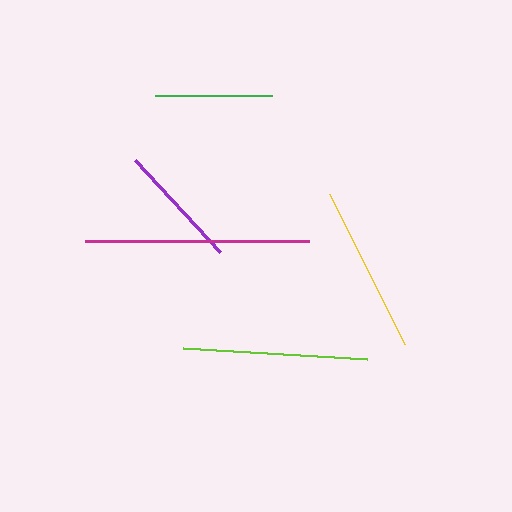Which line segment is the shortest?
The green line is the shortest at approximately 117 pixels.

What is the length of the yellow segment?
The yellow segment is approximately 167 pixels long.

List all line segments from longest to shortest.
From longest to shortest: magenta, lime, yellow, purple, green.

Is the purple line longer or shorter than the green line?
The purple line is longer than the green line.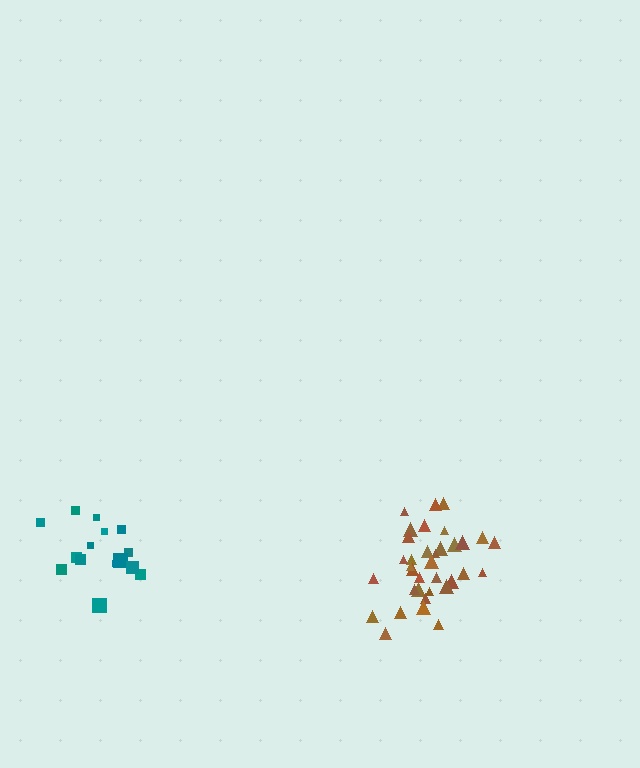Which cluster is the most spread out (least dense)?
Teal.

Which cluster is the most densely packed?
Brown.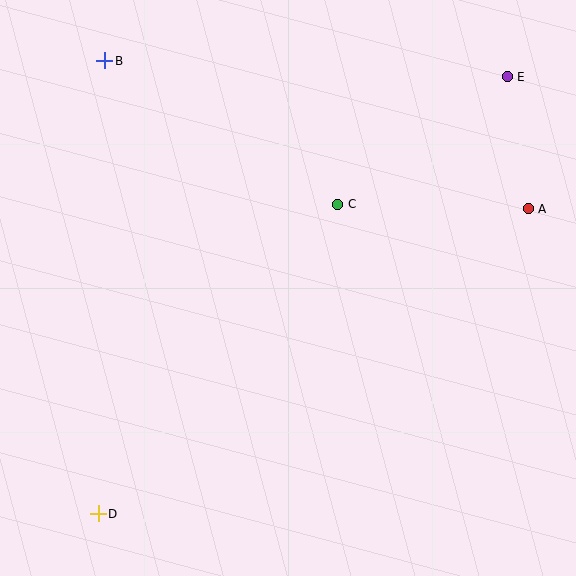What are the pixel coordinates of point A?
Point A is at (528, 209).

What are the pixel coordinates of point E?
Point E is at (507, 77).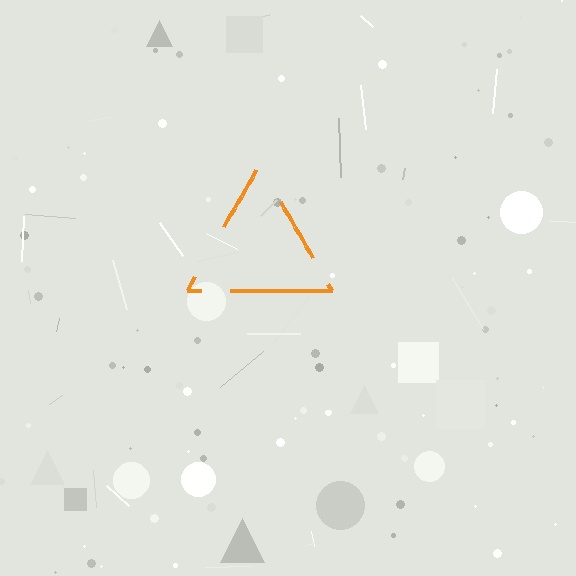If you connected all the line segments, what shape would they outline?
They would outline a triangle.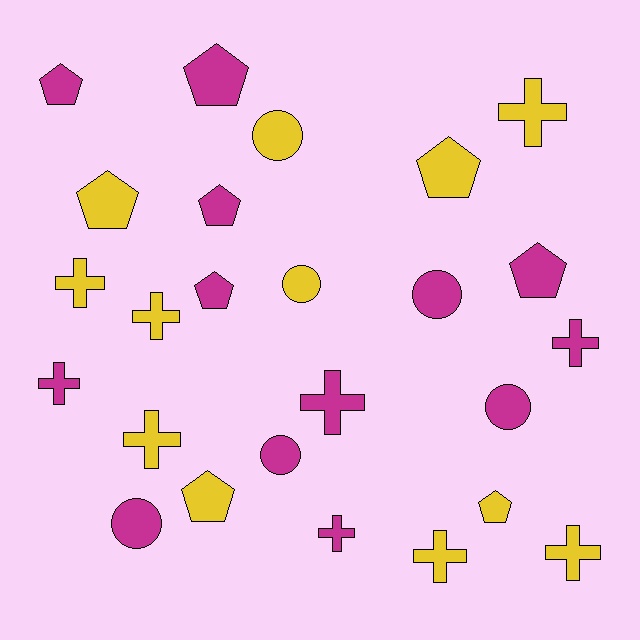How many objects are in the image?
There are 25 objects.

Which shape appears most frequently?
Cross, with 10 objects.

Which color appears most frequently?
Magenta, with 13 objects.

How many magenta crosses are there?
There are 4 magenta crosses.